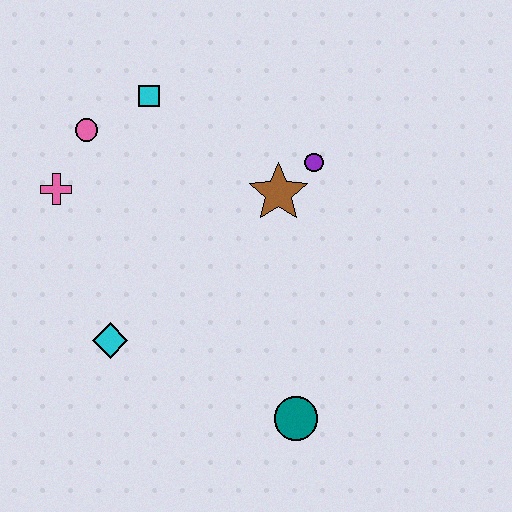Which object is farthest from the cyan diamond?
The purple circle is farthest from the cyan diamond.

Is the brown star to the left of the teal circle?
Yes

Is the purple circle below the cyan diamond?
No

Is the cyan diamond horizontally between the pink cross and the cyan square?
Yes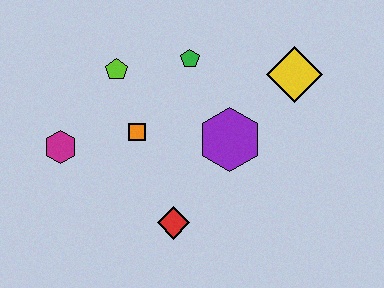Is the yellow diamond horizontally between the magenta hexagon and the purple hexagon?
No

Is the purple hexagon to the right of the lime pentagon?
Yes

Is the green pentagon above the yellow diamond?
Yes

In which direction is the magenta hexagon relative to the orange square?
The magenta hexagon is to the left of the orange square.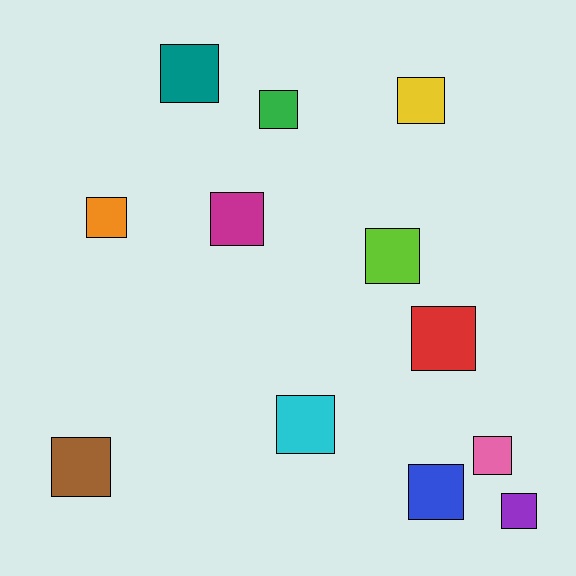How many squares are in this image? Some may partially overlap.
There are 12 squares.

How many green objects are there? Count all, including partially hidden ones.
There is 1 green object.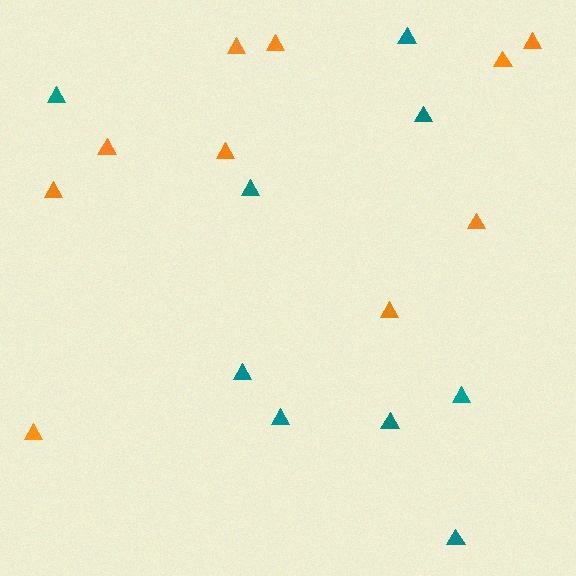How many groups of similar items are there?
There are 2 groups: one group of orange triangles (10) and one group of teal triangles (9).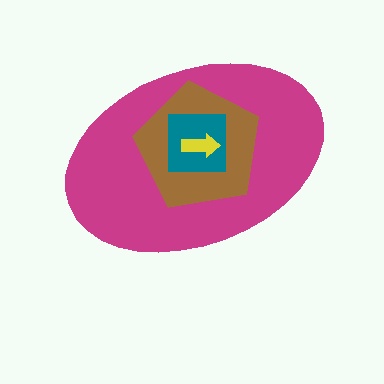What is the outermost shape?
The magenta ellipse.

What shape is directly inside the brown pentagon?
The teal square.